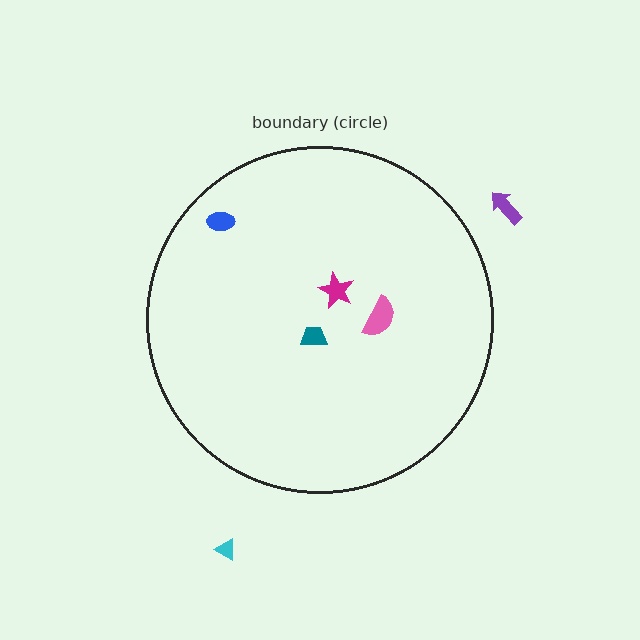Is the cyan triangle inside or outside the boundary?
Outside.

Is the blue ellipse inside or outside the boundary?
Inside.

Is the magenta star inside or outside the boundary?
Inside.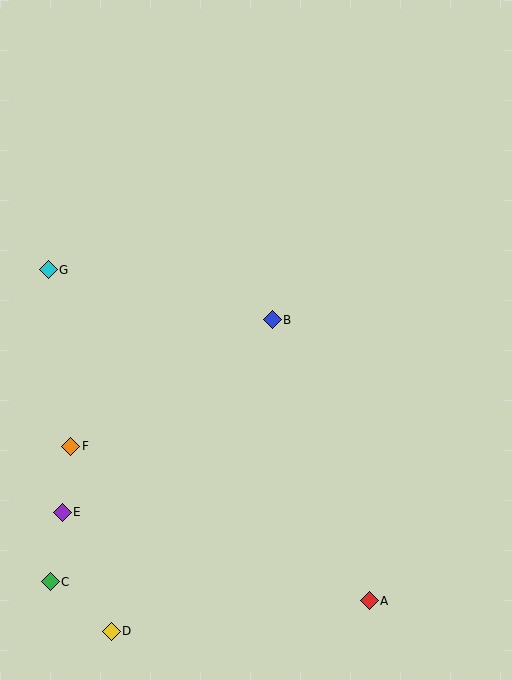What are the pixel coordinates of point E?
Point E is at (62, 512).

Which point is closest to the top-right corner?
Point B is closest to the top-right corner.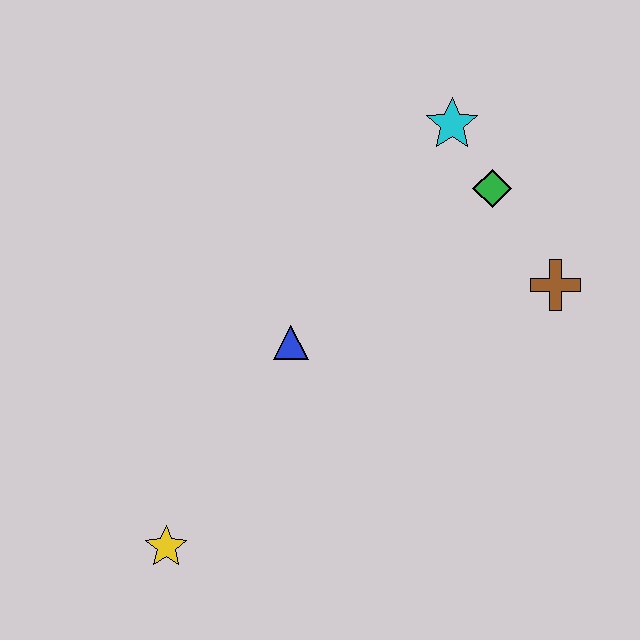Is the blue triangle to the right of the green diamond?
No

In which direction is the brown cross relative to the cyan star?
The brown cross is below the cyan star.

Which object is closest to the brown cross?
The green diamond is closest to the brown cross.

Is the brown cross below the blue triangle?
No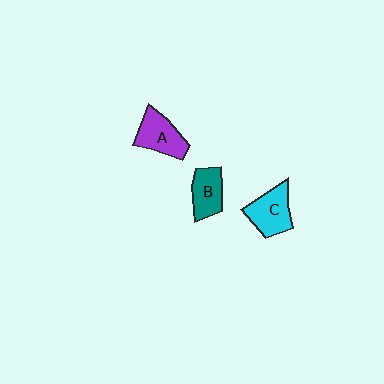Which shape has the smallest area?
Shape B (teal).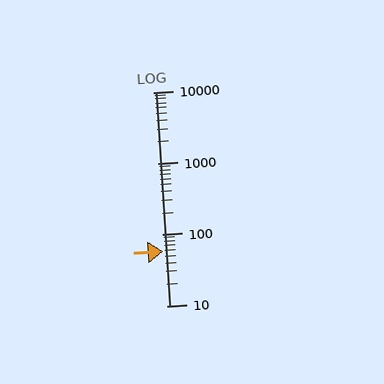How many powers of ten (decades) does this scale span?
The scale spans 3 decades, from 10 to 10000.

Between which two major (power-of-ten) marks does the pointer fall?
The pointer is between 10 and 100.